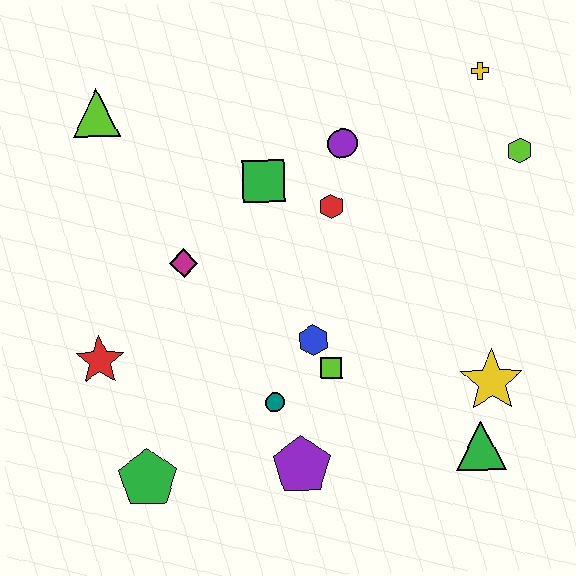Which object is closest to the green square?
The red hexagon is closest to the green square.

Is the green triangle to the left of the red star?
No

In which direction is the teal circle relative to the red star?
The teal circle is to the right of the red star.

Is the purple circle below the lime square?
No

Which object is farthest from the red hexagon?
The green pentagon is farthest from the red hexagon.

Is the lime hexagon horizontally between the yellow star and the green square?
No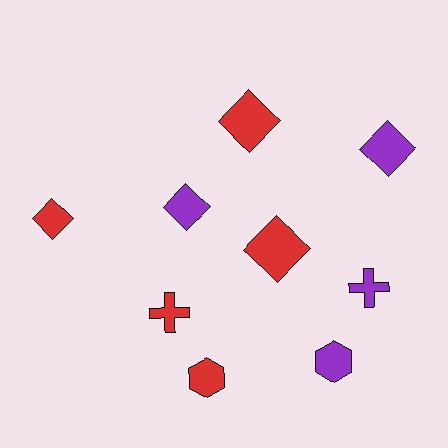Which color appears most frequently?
Red, with 5 objects.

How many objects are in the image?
There are 9 objects.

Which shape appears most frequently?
Diamond, with 5 objects.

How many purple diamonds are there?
There are 2 purple diamonds.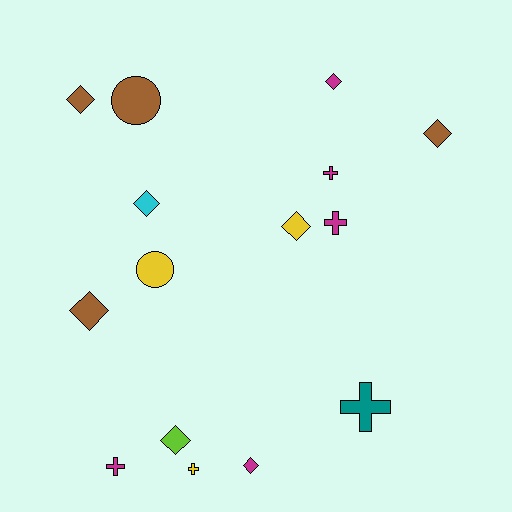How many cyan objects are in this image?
There is 1 cyan object.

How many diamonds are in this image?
There are 8 diamonds.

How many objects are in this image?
There are 15 objects.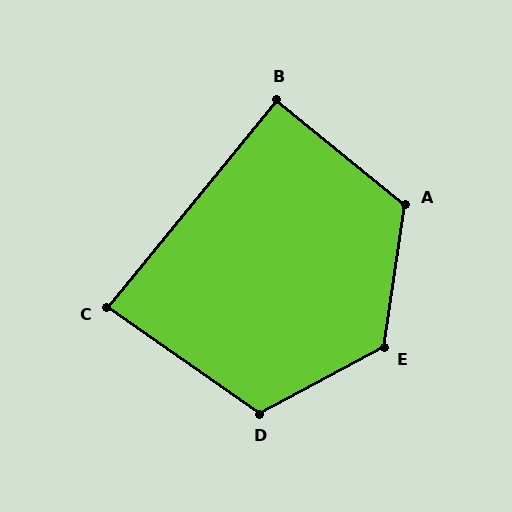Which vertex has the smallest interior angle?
C, at approximately 86 degrees.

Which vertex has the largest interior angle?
E, at approximately 126 degrees.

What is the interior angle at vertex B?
Approximately 90 degrees (approximately right).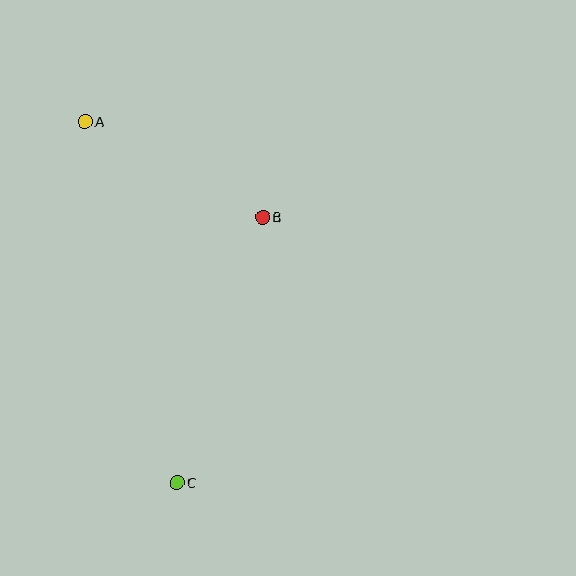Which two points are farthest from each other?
Points A and C are farthest from each other.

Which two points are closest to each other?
Points A and B are closest to each other.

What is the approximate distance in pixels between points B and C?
The distance between B and C is approximately 278 pixels.